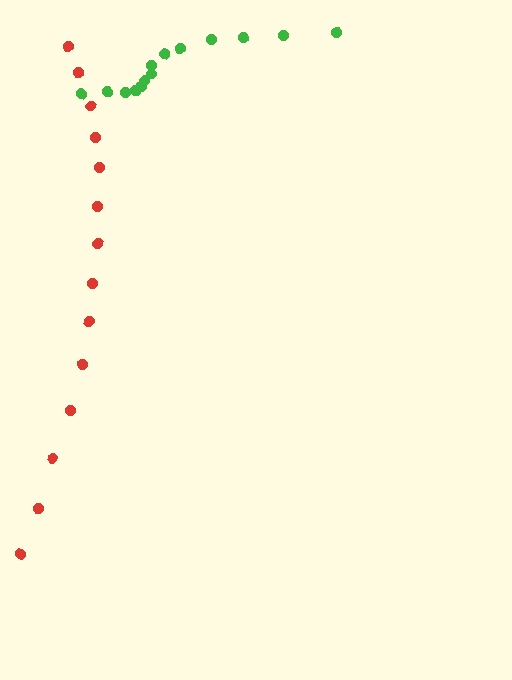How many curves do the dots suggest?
There are 2 distinct paths.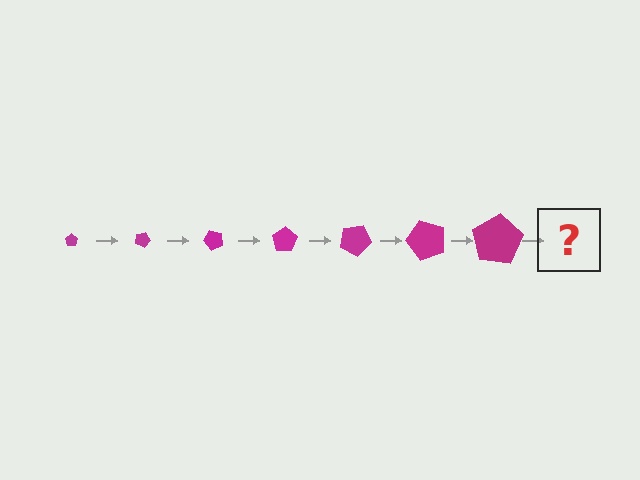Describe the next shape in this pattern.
It should be a pentagon, larger than the previous one and rotated 175 degrees from the start.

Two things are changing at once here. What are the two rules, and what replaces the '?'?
The two rules are that the pentagon grows larger each step and it rotates 25 degrees each step. The '?' should be a pentagon, larger than the previous one and rotated 175 degrees from the start.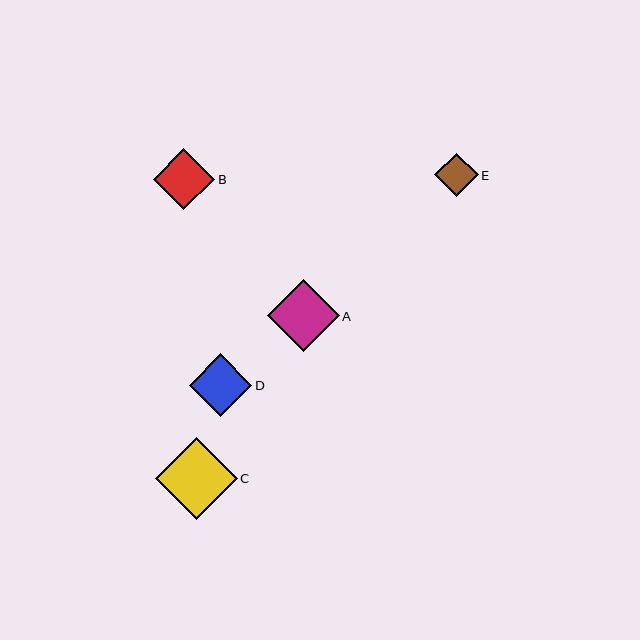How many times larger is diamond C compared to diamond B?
Diamond C is approximately 1.3 times the size of diamond B.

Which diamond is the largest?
Diamond C is the largest with a size of approximately 82 pixels.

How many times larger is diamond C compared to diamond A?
Diamond C is approximately 1.1 times the size of diamond A.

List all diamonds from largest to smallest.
From largest to smallest: C, A, D, B, E.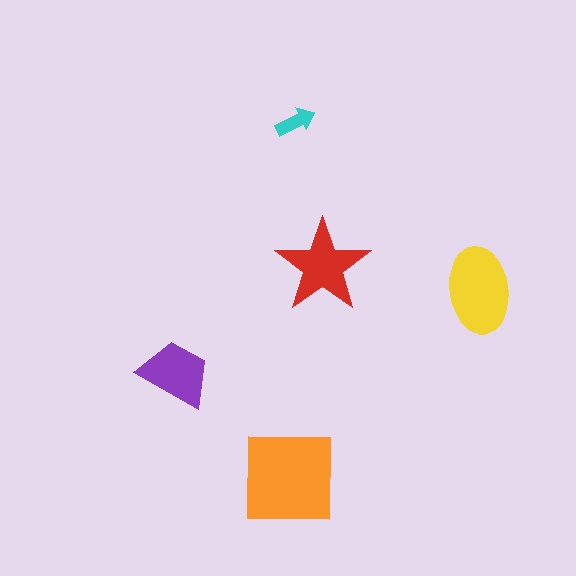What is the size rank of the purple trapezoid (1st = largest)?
4th.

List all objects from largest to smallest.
The orange square, the yellow ellipse, the red star, the purple trapezoid, the cyan arrow.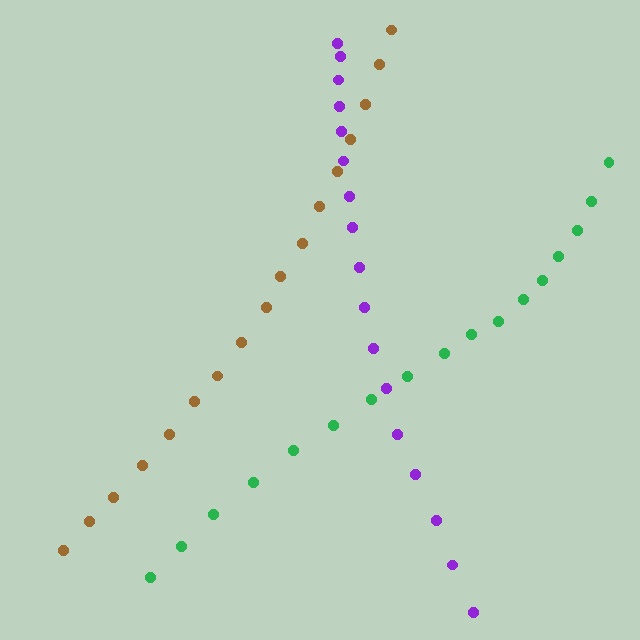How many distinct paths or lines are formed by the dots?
There are 3 distinct paths.